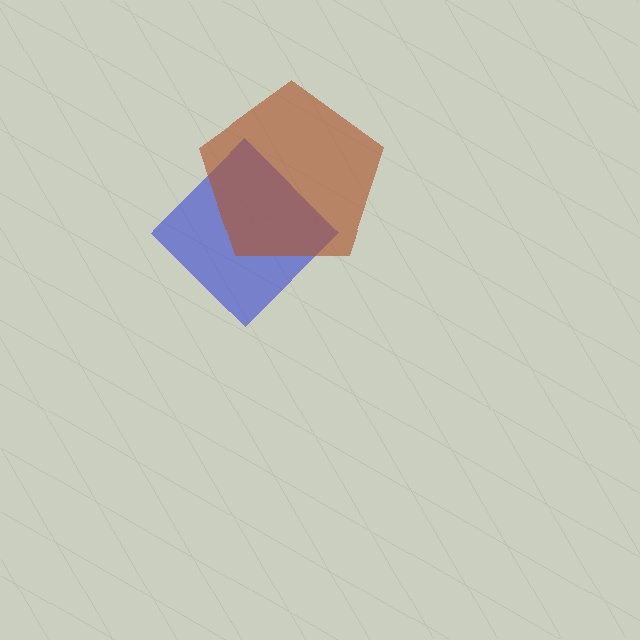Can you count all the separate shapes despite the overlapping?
Yes, there are 2 separate shapes.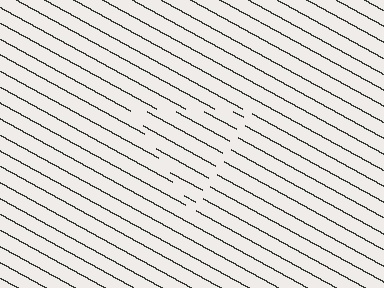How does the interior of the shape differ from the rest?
The interior of the shape contains the same grating, shifted by half a period — the contour is defined by the phase discontinuity where line-ends from the inner and outer gratings abut.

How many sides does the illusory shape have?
3 sides — the line-ends trace a triangle.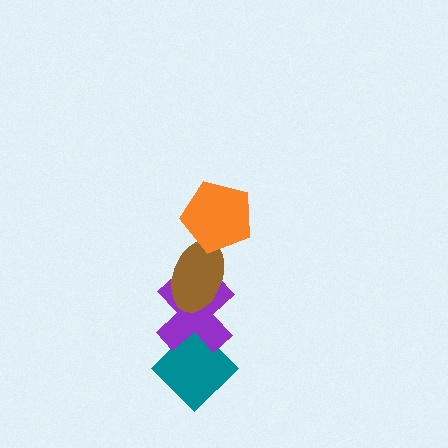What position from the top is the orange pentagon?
The orange pentagon is 1st from the top.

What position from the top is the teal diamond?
The teal diamond is 4th from the top.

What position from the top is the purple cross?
The purple cross is 3rd from the top.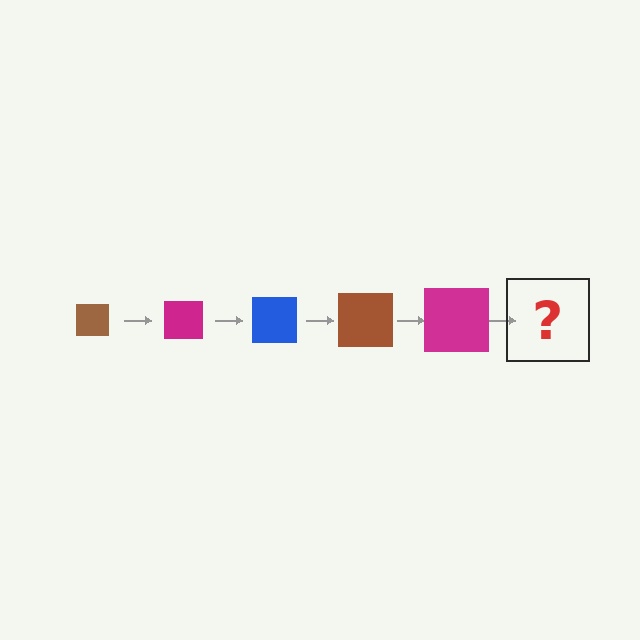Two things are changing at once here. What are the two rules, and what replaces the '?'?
The two rules are that the square grows larger each step and the color cycles through brown, magenta, and blue. The '?' should be a blue square, larger than the previous one.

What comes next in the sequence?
The next element should be a blue square, larger than the previous one.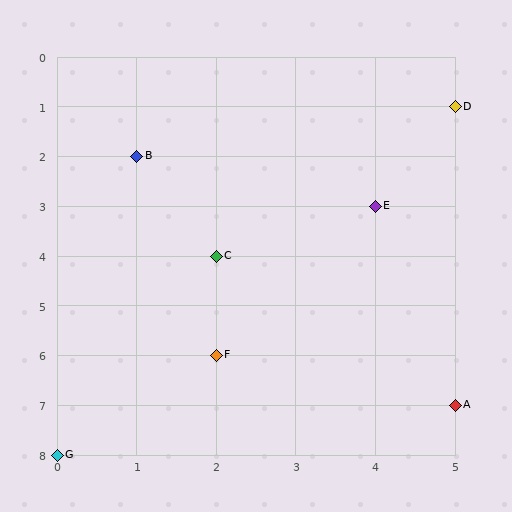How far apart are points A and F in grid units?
Points A and F are 3 columns and 1 row apart (about 3.2 grid units diagonally).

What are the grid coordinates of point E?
Point E is at grid coordinates (4, 3).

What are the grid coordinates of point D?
Point D is at grid coordinates (5, 1).